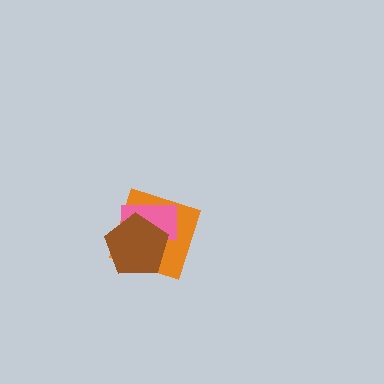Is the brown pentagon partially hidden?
No, no other shape covers it.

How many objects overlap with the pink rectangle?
2 objects overlap with the pink rectangle.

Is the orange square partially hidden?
Yes, it is partially covered by another shape.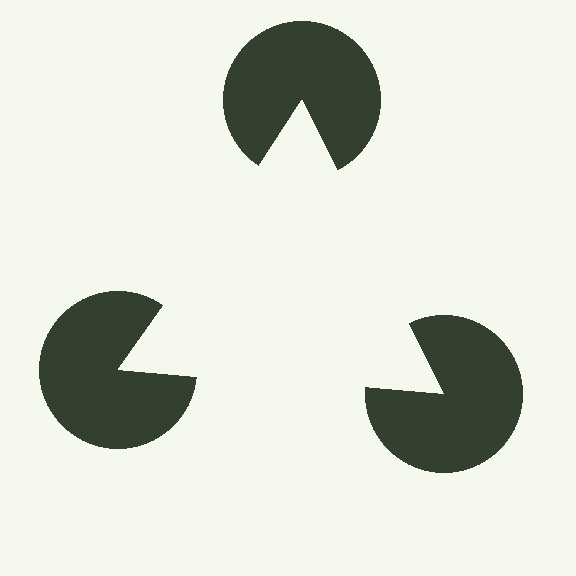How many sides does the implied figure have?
3 sides.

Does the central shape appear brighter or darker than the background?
It typically appears slightly brighter than the background, even though no actual brightness change is drawn.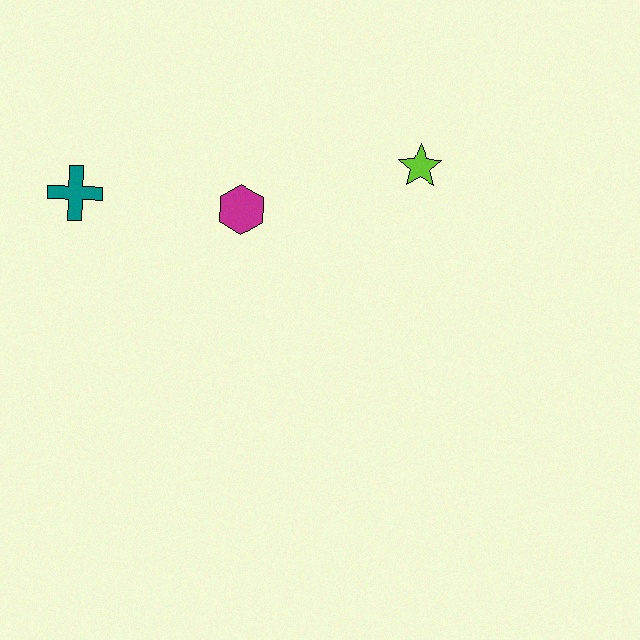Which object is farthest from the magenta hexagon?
The lime star is farthest from the magenta hexagon.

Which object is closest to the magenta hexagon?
The teal cross is closest to the magenta hexagon.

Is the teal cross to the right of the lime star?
No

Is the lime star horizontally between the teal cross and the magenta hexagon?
No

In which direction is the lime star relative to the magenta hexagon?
The lime star is to the right of the magenta hexagon.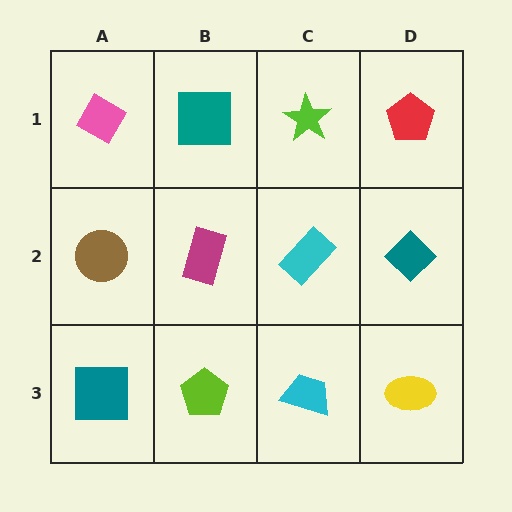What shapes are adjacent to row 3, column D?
A teal diamond (row 2, column D), a cyan trapezoid (row 3, column C).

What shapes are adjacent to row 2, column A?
A pink diamond (row 1, column A), a teal square (row 3, column A), a magenta rectangle (row 2, column B).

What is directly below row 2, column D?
A yellow ellipse.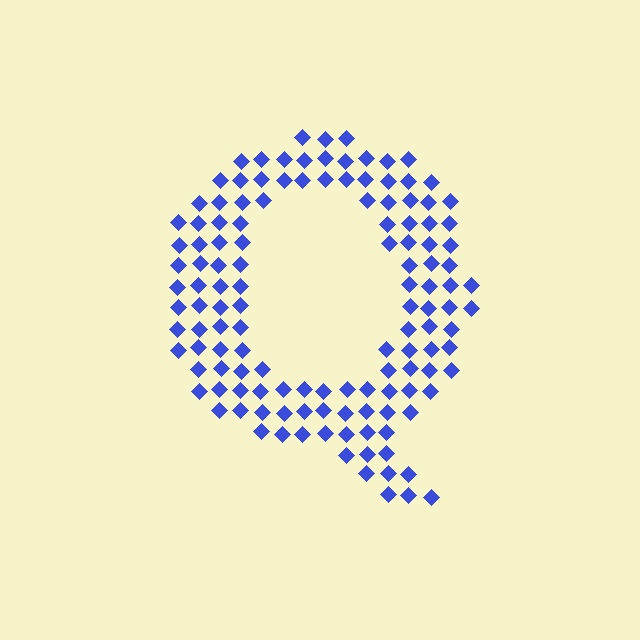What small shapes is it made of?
It is made of small diamonds.